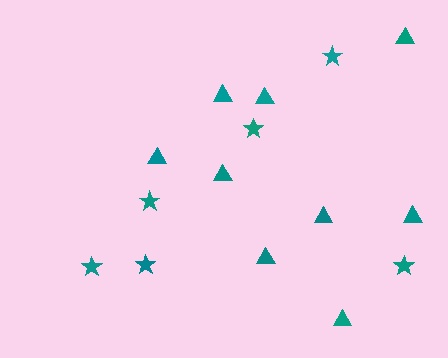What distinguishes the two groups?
There are 2 groups: one group of triangles (9) and one group of stars (6).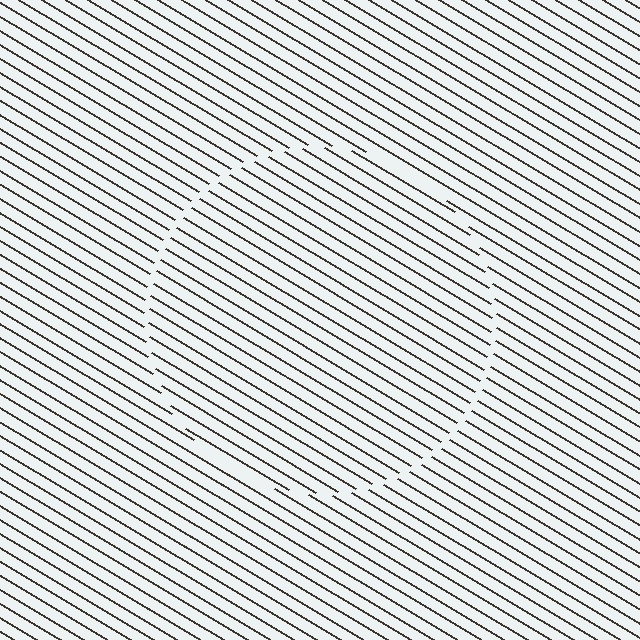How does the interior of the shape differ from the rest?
The interior of the shape contains the same grating, shifted by half a period — the contour is defined by the phase discontinuity where line-ends from the inner and outer gratings abut.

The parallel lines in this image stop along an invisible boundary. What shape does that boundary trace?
An illusory circle. The interior of the shape contains the same grating, shifted by half a period — the contour is defined by the phase discontinuity where line-ends from the inner and outer gratings abut.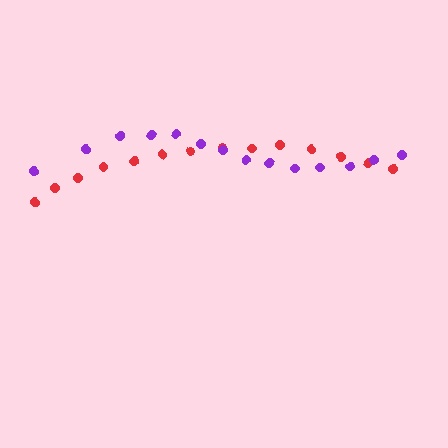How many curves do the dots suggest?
There are 2 distinct paths.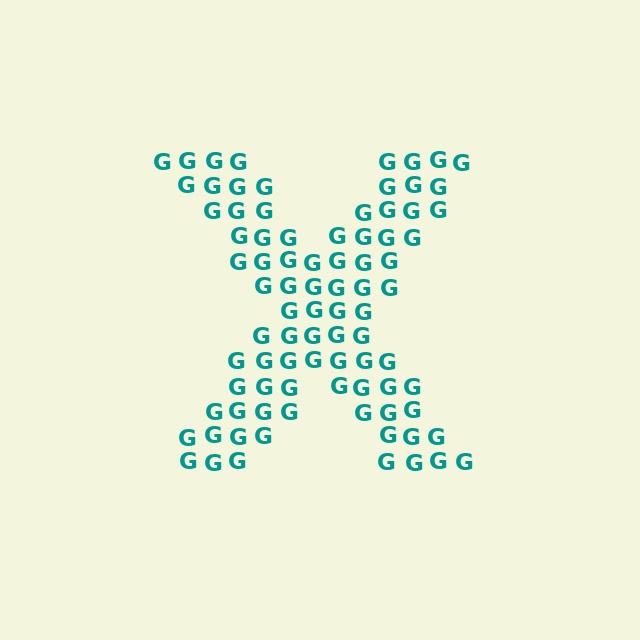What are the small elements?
The small elements are letter G's.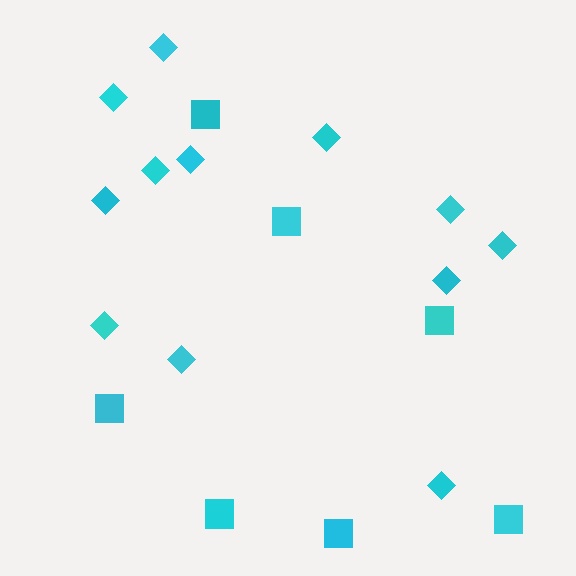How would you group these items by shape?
There are 2 groups: one group of squares (7) and one group of diamonds (12).